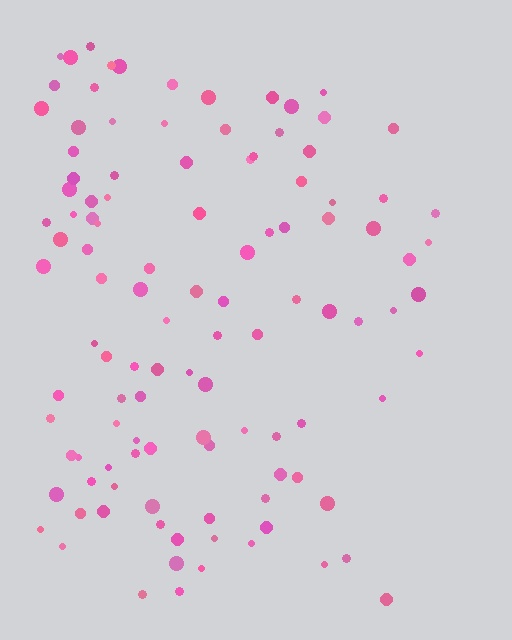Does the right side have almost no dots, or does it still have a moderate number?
Still a moderate number, just noticeably fewer than the left.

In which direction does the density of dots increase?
From right to left, with the left side densest.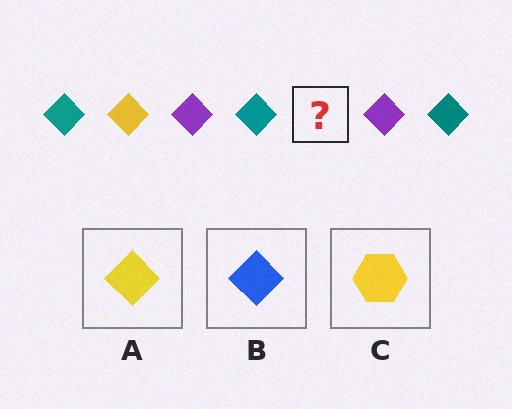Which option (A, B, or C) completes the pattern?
A.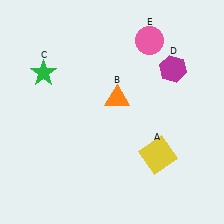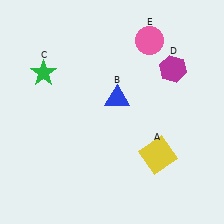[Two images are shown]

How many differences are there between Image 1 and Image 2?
There is 1 difference between the two images.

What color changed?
The triangle (B) changed from orange in Image 1 to blue in Image 2.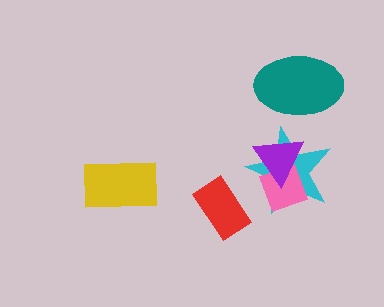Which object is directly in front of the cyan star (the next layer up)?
The pink diamond is directly in front of the cyan star.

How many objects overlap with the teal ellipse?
0 objects overlap with the teal ellipse.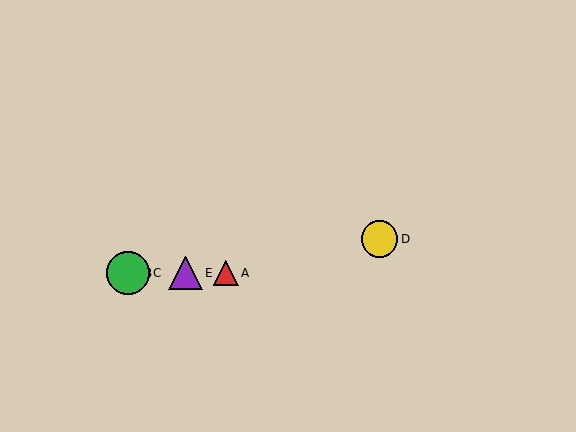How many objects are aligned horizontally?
4 objects (A, B, C, E) are aligned horizontally.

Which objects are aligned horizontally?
Objects A, B, C, E are aligned horizontally.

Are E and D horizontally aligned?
No, E is at y≈273 and D is at y≈239.